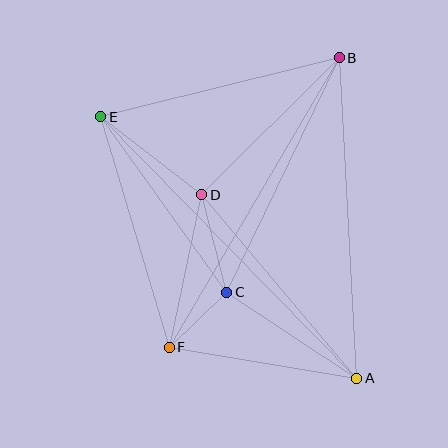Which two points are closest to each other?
Points C and F are closest to each other.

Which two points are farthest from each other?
Points A and E are farthest from each other.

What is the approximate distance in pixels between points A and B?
The distance between A and B is approximately 321 pixels.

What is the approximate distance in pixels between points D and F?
The distance between D and F is approximately 156 pixels.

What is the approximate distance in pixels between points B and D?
The distance between B and D is approximately 194 pixels.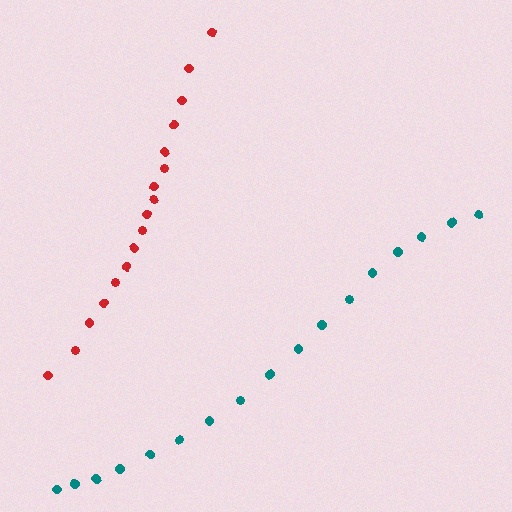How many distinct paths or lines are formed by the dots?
There are 2 distinct paths.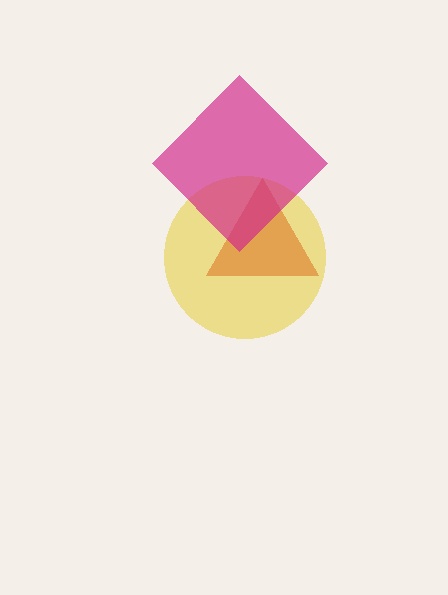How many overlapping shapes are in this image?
There are 3 overlapping shapes in the image.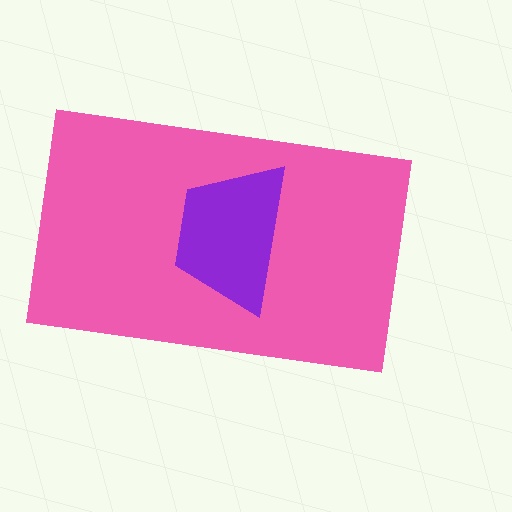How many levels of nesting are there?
2.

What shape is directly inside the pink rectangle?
The purple trapezoid.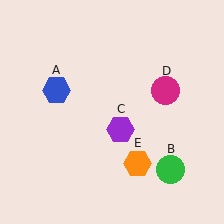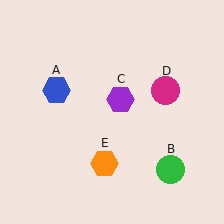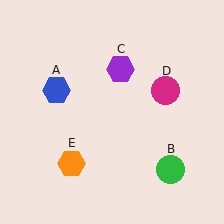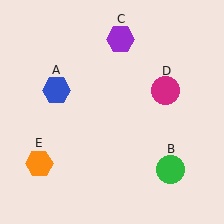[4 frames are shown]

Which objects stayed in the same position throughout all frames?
Blue hexagon (object A) and green circle (object B) and magenta circle (object D) remained stationary.